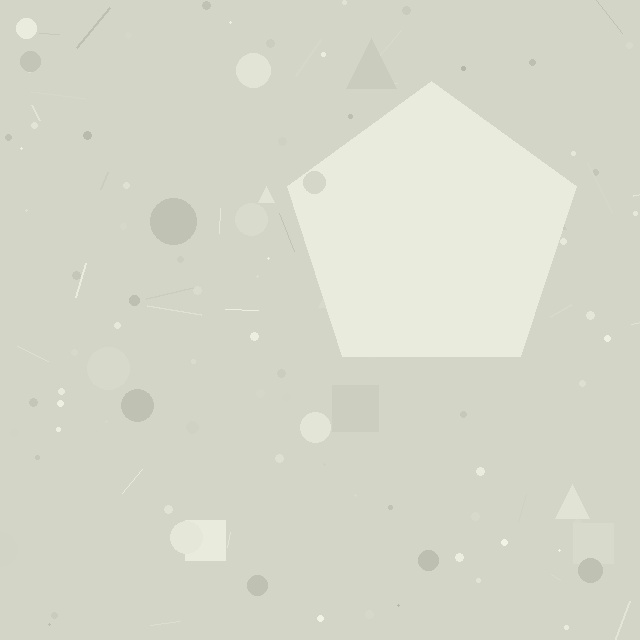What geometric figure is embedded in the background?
A pentagon is embedded in the background.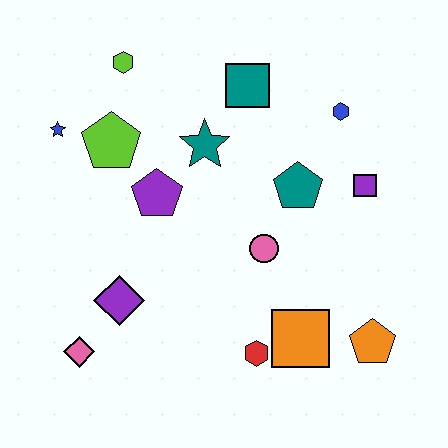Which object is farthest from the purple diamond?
The blue hexagon is farthest from the purple diamond.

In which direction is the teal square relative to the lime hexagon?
The teal square is to the right of the lime hexagon.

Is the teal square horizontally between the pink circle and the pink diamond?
Yes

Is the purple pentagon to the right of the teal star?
No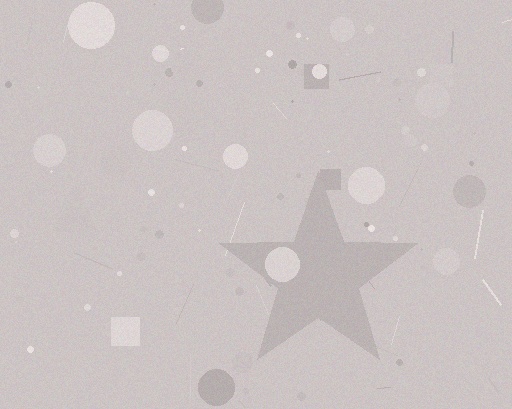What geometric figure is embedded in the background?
A star is embedded in the background.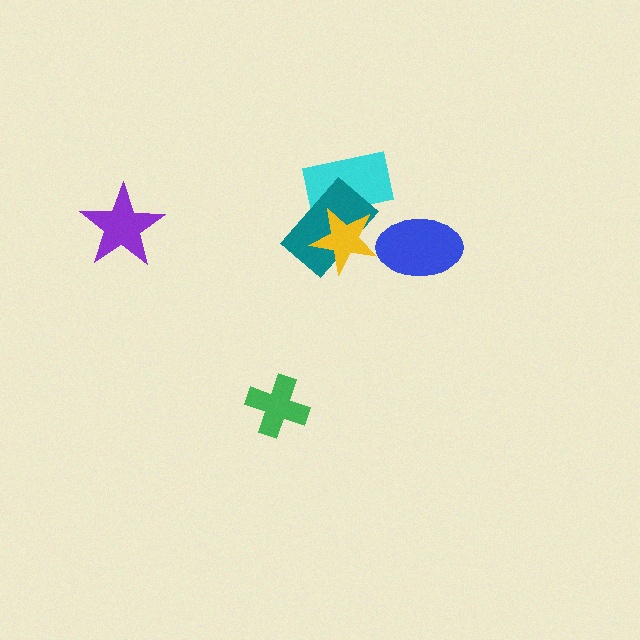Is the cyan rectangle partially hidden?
Yes, it is partially covered by another shape.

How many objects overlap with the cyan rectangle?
2 objects overlap with the cyan rectangle.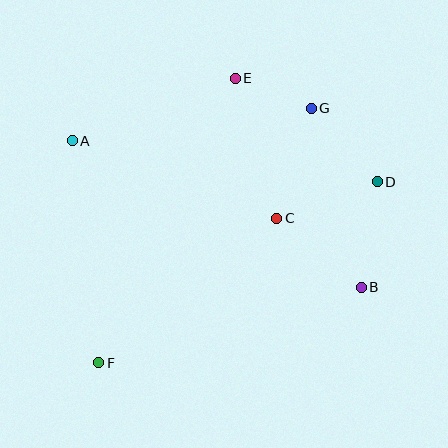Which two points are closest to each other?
Points E and G are closest to each other.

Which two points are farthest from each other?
Points D and F are farthest from each other.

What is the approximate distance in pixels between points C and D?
The distance between C and D is approximately 107 pixels.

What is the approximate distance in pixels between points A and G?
The distance between A and G is approximately 241 pixels.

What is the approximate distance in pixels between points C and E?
The distance between C and E is approximately 146 pixels.